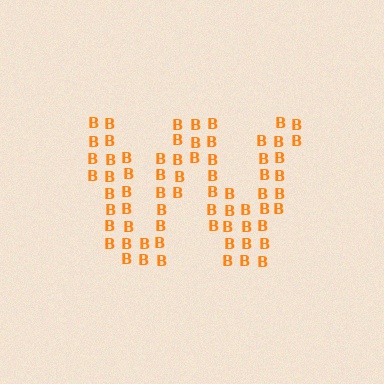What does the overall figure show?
The overall figure shows the letter W.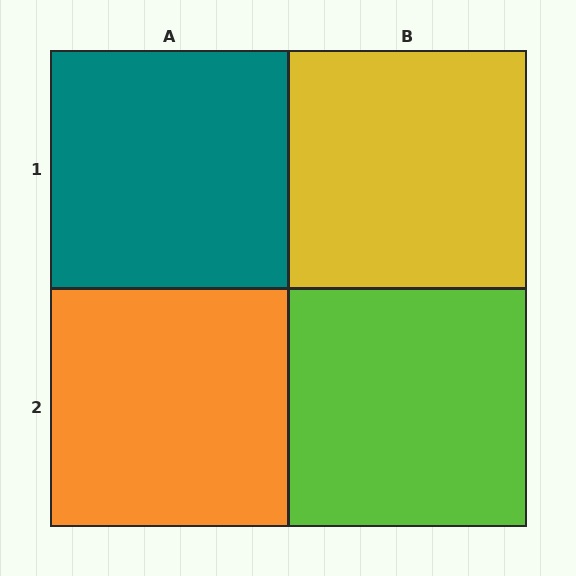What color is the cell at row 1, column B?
Yellow.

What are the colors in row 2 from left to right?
Orange, lime.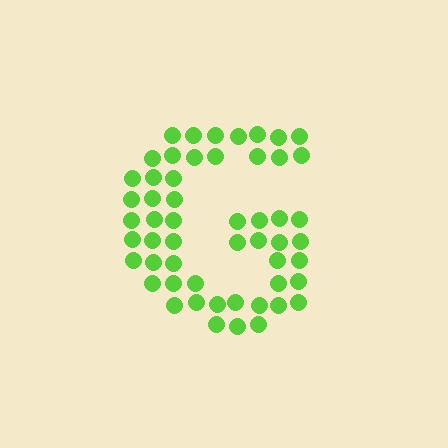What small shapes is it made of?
It is made of small circles.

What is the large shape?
The large shape is the letter G.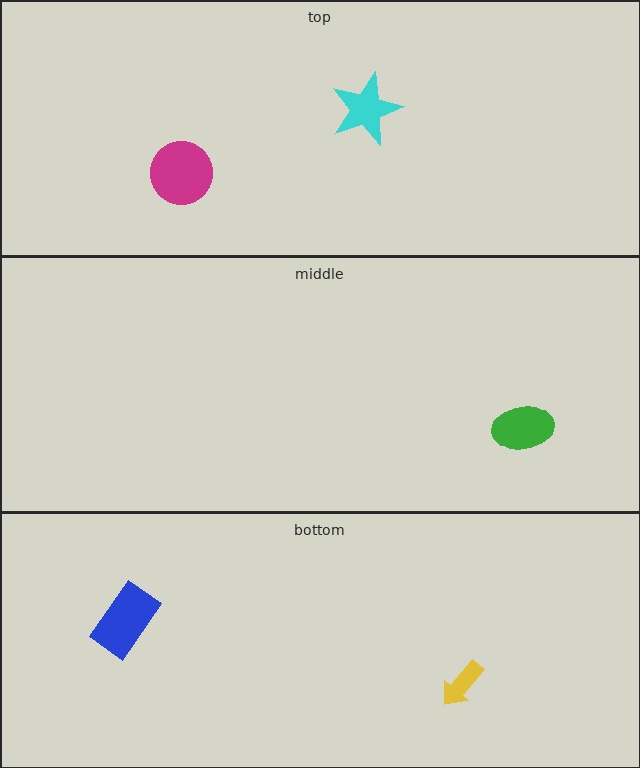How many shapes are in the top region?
2.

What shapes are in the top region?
The magenta circle, the cyan star.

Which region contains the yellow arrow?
The bottom region.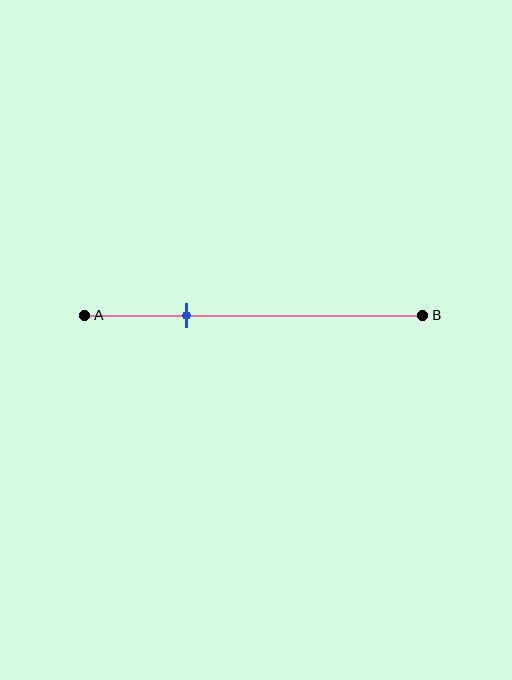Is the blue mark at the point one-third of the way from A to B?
No, the mark is at about 30% from A, not at the 33% one-third point.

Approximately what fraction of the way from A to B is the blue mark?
The blue mark is approximately 30% of the way from A to B.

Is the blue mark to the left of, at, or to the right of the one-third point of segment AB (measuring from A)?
The blue mark is to the left of the one-third point of segment AB.